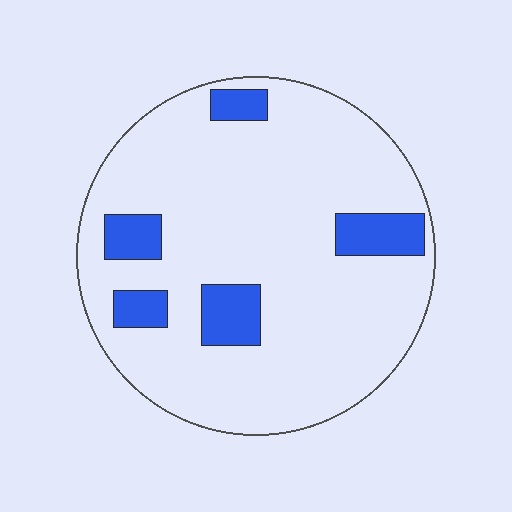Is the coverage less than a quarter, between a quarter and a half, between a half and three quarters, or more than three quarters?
Less than a quarter.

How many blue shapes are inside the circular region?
5.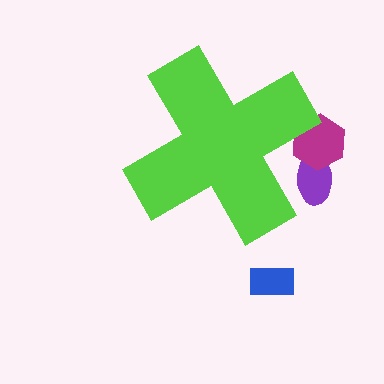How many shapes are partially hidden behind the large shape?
2 shapes are partially hidden.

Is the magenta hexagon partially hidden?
Yes, the magenta hexagon is partially hidden behind the lime cross.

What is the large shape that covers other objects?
A lime cross.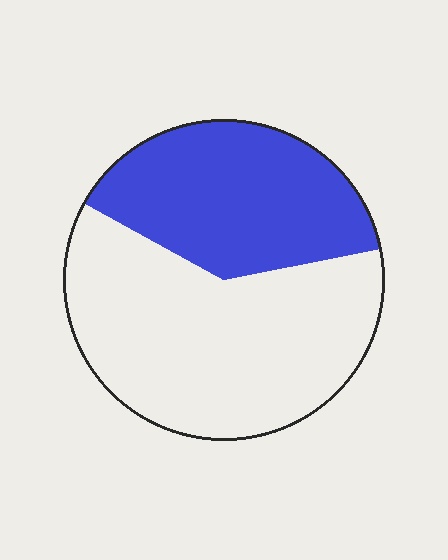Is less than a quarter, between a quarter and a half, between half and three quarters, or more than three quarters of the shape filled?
Between a quarter and a half.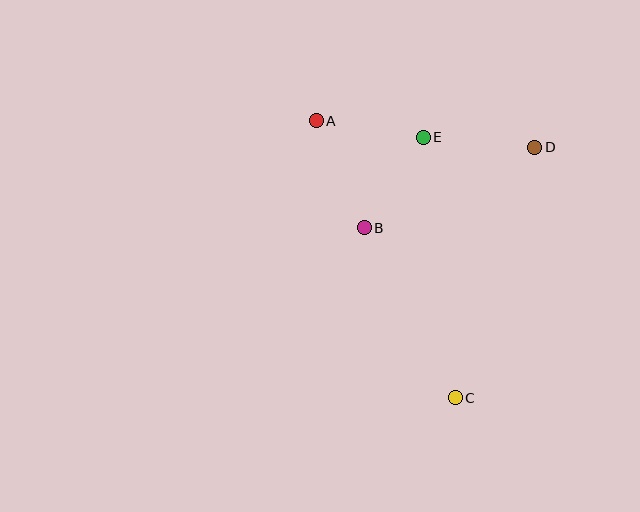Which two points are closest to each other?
Points B and E are closest to each other.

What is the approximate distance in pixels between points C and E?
The distance between C and E is approximately 263 pixels.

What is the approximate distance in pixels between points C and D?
The distance between C and D is approximately 263 pixels.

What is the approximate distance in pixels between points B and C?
The distance between B and C is approximately 193 pixels.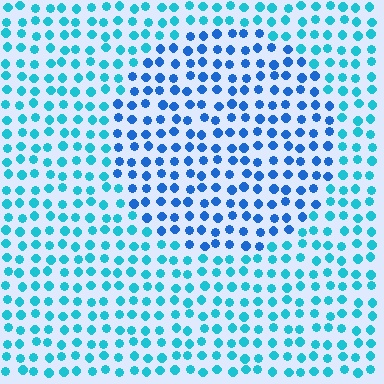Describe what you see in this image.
The image is filled with small cyan elements in a uniform arrangement. A circle-shaped region is visible where the elements are tinted to a slightly different hue, forming a subtle color boundary.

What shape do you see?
I see a circle.